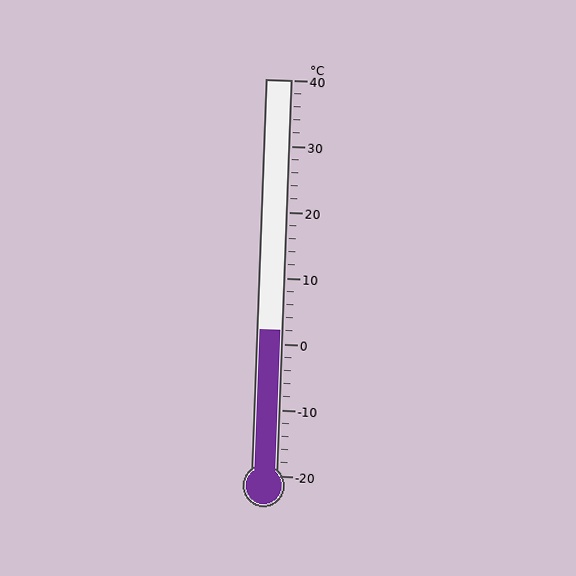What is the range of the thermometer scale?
The thermometer scale ranges from -20°C to 40°C.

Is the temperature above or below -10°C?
The temperature is above -10°C.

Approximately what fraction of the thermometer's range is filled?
The thermometer is filled to approximately 35% of its range.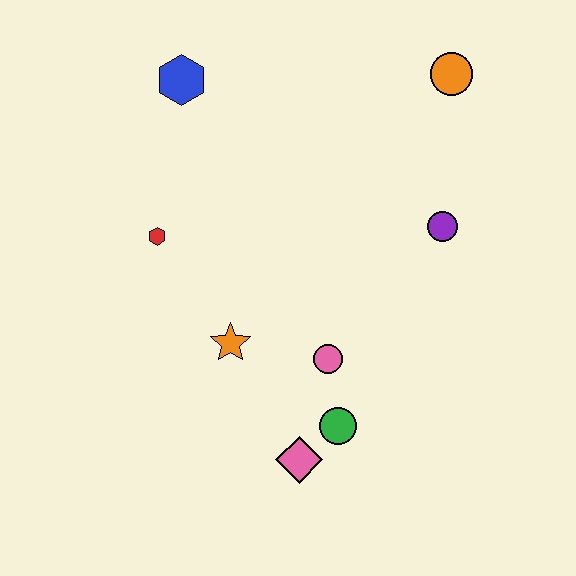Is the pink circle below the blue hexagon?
Yes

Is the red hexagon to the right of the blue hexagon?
No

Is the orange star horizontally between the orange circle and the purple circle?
No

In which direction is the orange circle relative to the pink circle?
The orange circle is above the pink circle.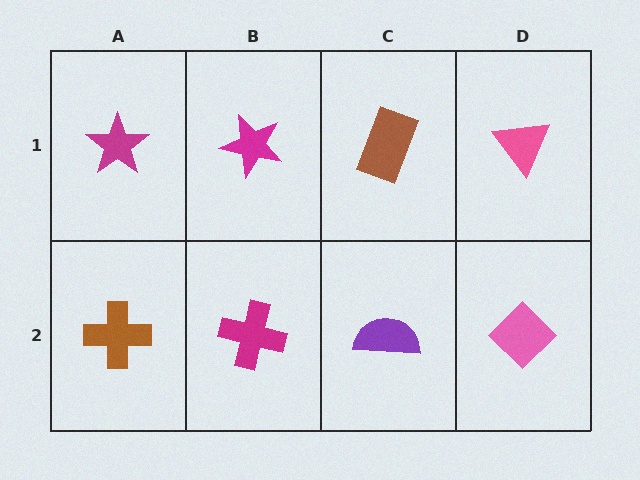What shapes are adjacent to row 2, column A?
A magenta star (row 1, column A), a magenta cross (row 2, column B).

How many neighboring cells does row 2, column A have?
2.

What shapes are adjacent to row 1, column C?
A purple semicircle (row 2, column C), a magenta star (row 1, column B), a pink triangle (row 1, column D).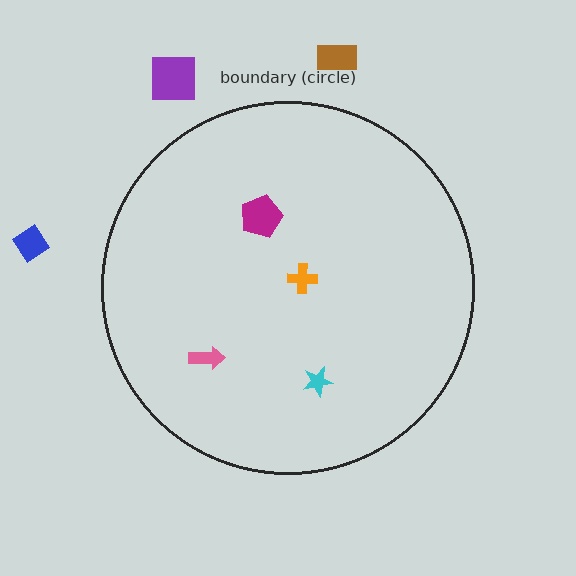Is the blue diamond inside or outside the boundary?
Outside.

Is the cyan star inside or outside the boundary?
Inside.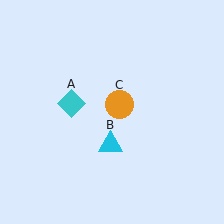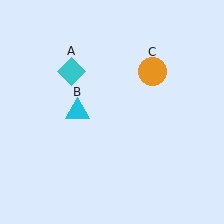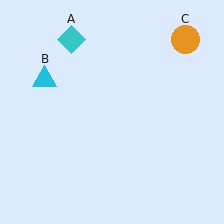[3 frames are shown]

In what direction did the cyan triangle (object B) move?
The cyan triangle (object B) moved up and to the left.